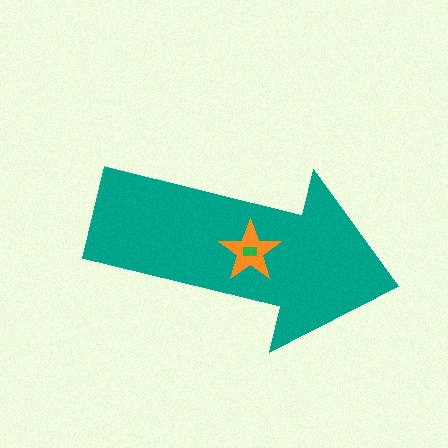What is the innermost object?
The green rectangle.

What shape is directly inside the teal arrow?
The orange star.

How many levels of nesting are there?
3.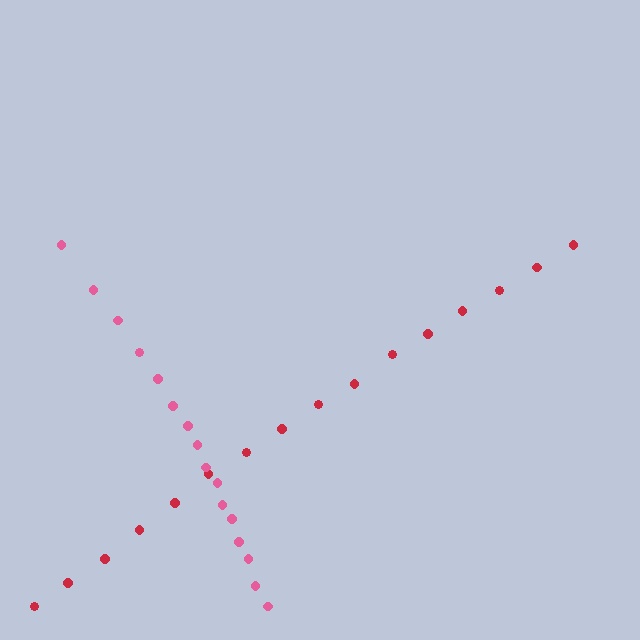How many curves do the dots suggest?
There are 2 distinct paths.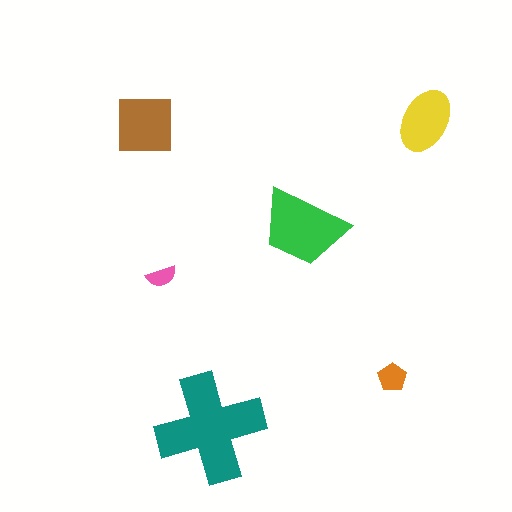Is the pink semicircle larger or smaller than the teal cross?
Smaller.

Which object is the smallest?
The pink semicircle.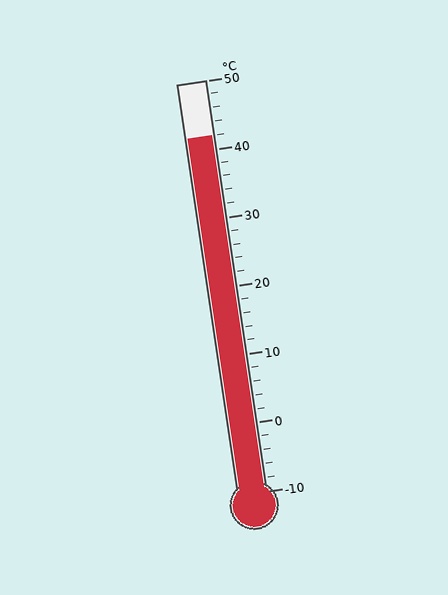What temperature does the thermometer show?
The thermometer shows approximately 42°C.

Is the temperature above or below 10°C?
The temperature is above 10°C.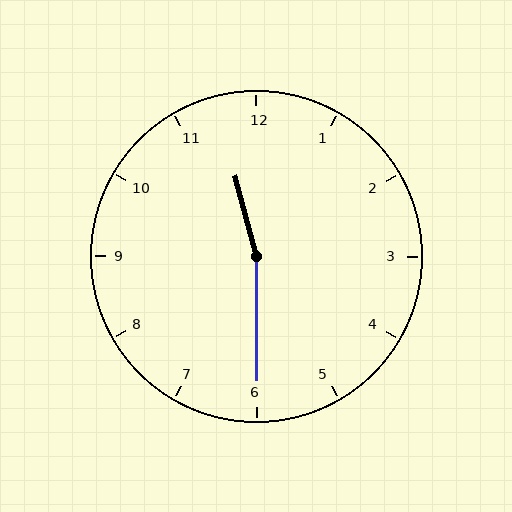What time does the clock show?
11:30.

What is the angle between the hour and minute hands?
Approximately 165 degrees.